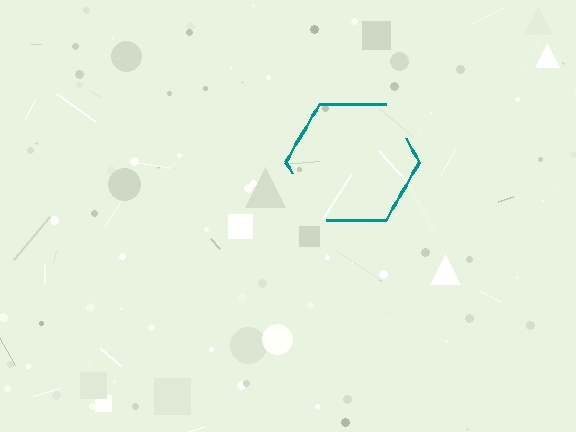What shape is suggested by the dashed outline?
The dashed outline suggests a hexagon.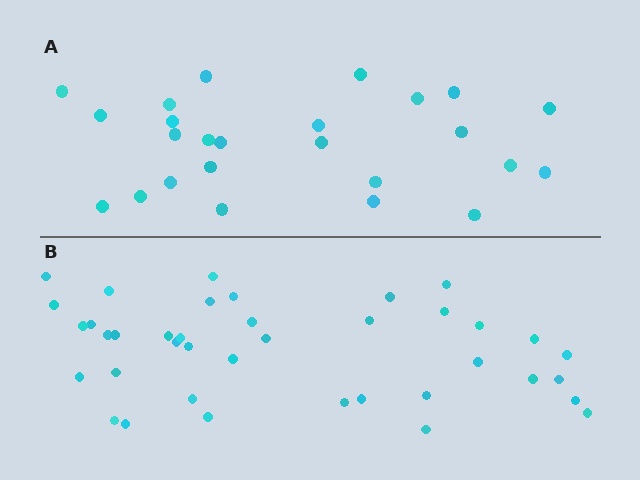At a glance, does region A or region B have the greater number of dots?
Region B (the bottom region) has more dots.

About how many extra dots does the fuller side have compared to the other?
Region B has approximately 15 more dots than region A.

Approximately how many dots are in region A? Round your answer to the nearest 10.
About 20 dots. (The exact count is 25, which rounds to 20.)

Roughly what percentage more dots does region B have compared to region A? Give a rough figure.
About 55% more.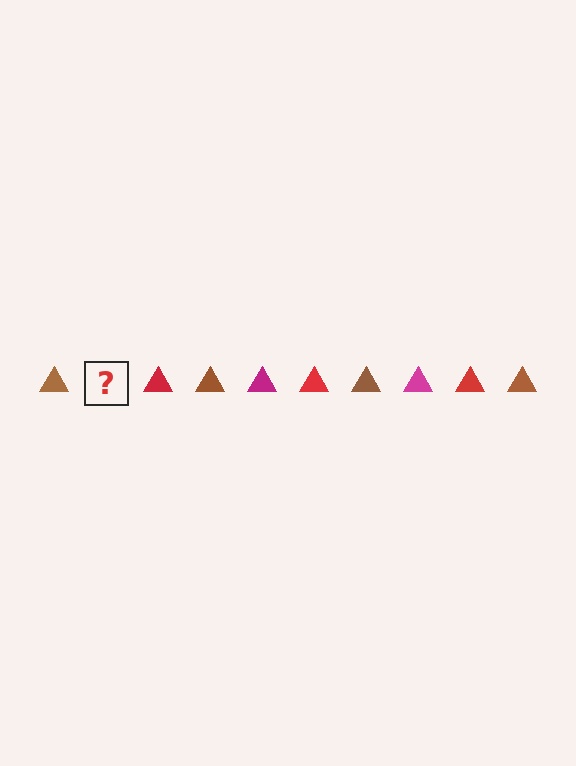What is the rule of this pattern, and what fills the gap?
The rule is that the pattern cycles through brown, magenta, red triangles. The gap should be filled with a magenta triangle.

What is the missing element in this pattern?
The missing element is a magenta triangle.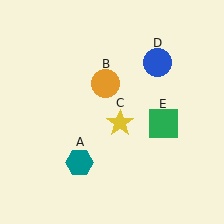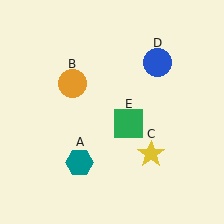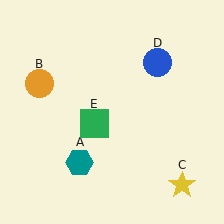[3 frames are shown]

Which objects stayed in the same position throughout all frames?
Teal hexagon (object A) and blue circle (object D) remained stationary.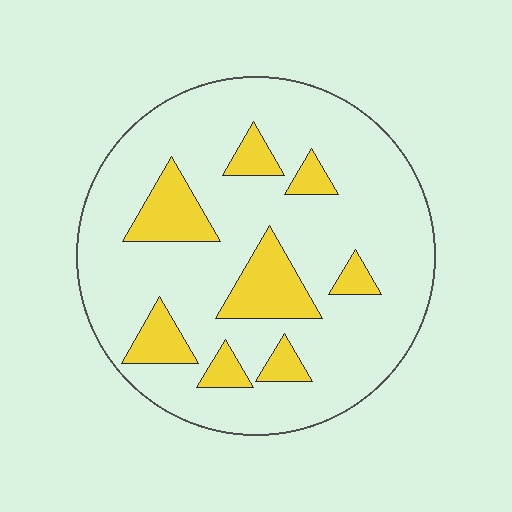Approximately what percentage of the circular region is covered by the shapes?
Approximately 20%.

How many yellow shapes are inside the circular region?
8.